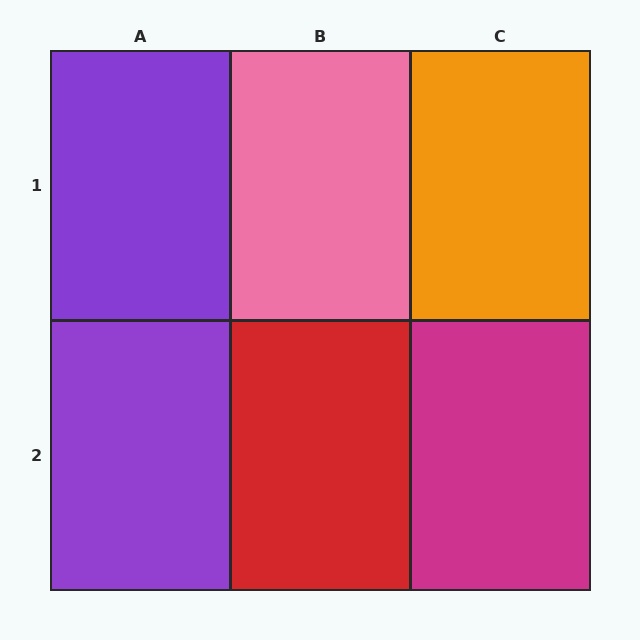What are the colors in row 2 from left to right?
Purple, red, magenta.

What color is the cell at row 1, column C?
Orange.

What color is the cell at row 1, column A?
Purple.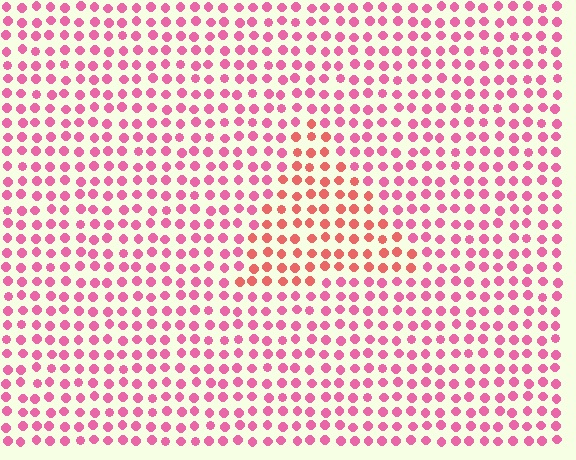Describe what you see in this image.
The image is filled with small pink elements in a uniform arrangement. A triangle-shaped region is visible where the elements are tinted to a slightly different hue, forming a subtle color boundary.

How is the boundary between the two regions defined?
The boundary is defined purely by a slight shift in hue (about 31 degrees). Spacing, size, and orientation are identical on both sides.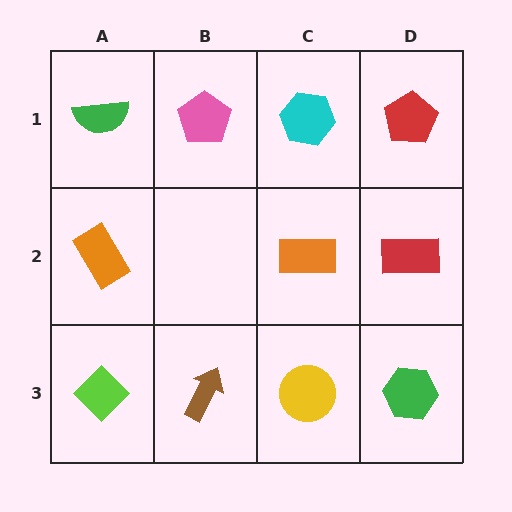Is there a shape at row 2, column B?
No, that cell is empty.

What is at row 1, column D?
A red pentagon.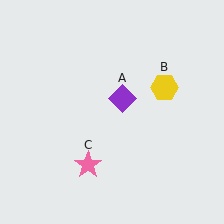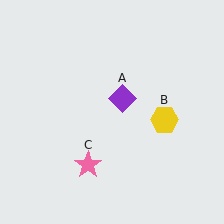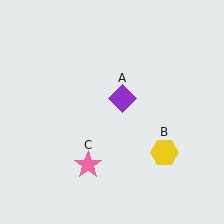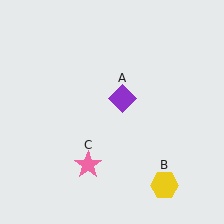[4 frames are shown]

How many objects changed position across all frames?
1 object changed position: yellow hexagon (object B).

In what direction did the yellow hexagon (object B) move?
The yellow hexagon (object B) moved down.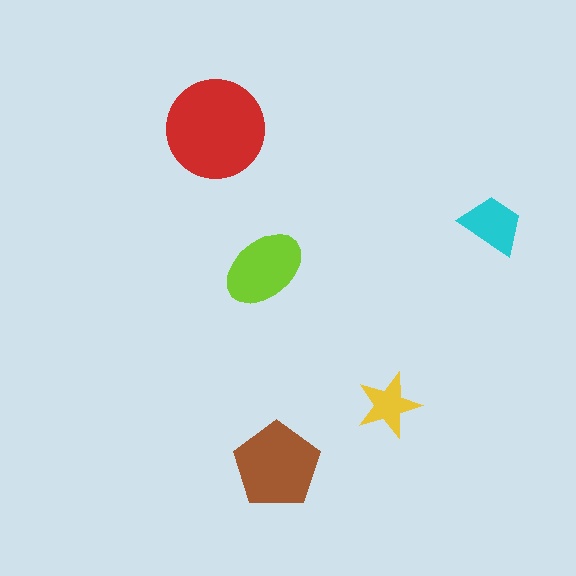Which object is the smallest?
The yellow star.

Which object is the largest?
The red circle.